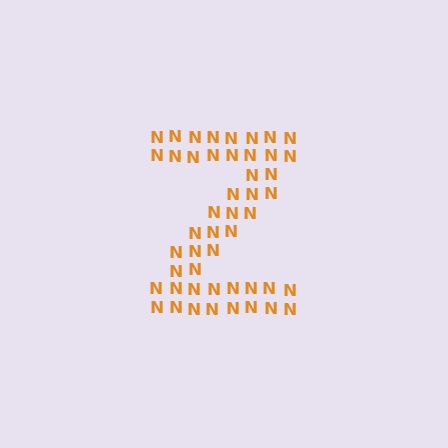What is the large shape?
The large shape is the letter Z.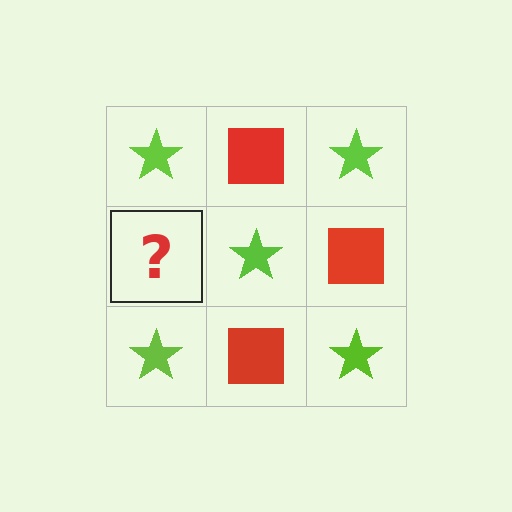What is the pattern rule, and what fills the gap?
The rule is that it alternates lime star and red square in a checkerboard pattern. The gap should be filled with a red square.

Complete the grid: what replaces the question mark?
The question mark should be replaced with a red square.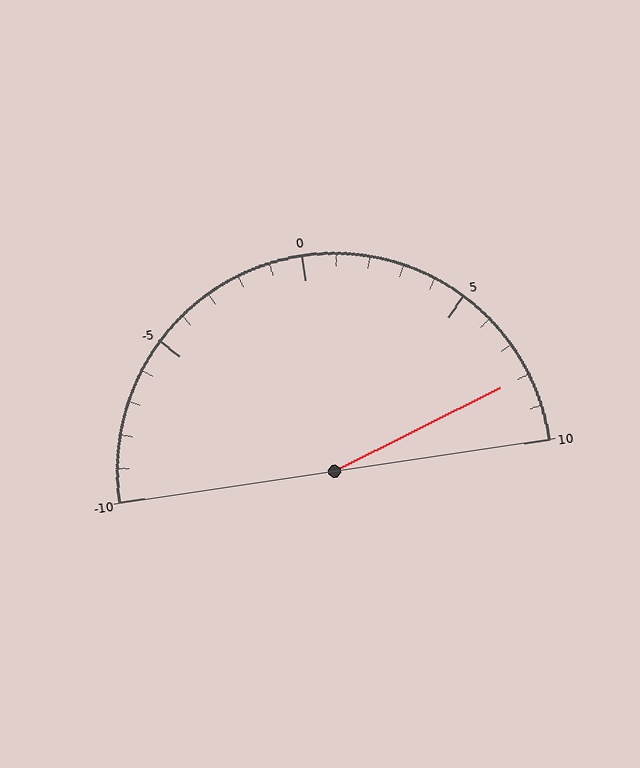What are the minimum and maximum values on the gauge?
The gauge ranges from -10 to 10.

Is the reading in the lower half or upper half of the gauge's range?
The reading is in the upper half of the range (-10 to 10).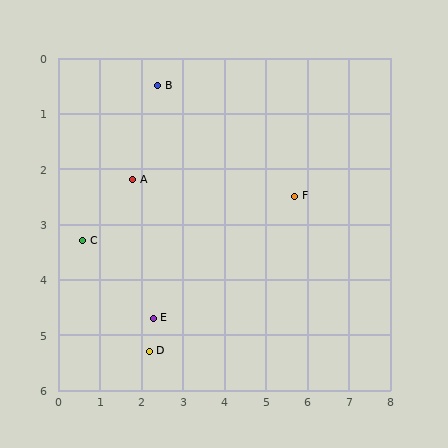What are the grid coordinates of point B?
Point B is at approximately (2.4, 0.5).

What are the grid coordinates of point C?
Point C is at approximately (0.6, 3.3).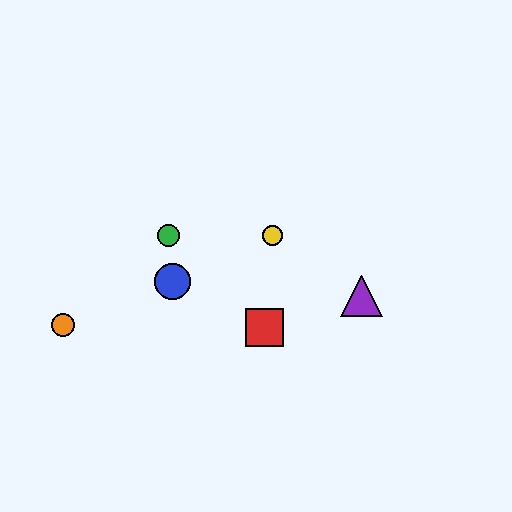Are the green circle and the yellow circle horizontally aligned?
Yes, both are at y≈235.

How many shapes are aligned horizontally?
2 shapes (the green circle, the yellow circle) are aligned horizontally.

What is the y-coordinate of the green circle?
The green circle is at y≈235.